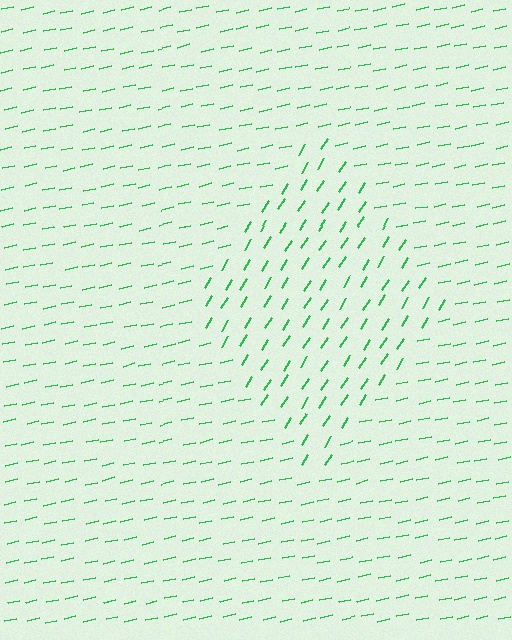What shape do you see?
I see a diamond.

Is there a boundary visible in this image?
Yes, there is a texture boundary formed by a change in line orientation.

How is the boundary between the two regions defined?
The boundary is defined purely by a change in line orientation (approximately 45 degrees difference). All lines are the same color and thickness.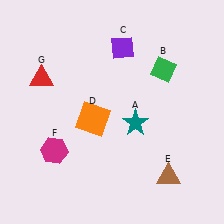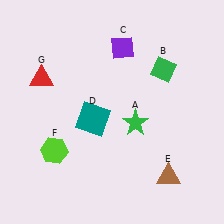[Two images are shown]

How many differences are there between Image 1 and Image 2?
There are 3 differences between the two images.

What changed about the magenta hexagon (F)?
In Image 1, F is magenta. In Image 2, it changed to lime.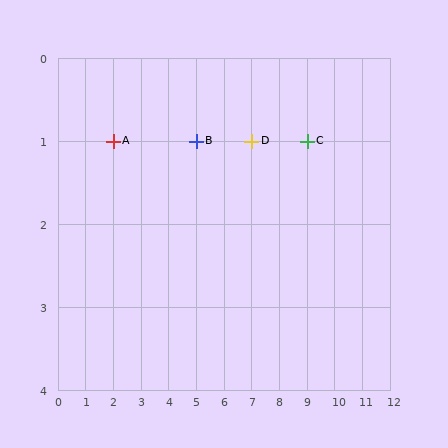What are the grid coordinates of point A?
Point A is at grid coordinates (2, 1).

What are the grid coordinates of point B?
Point B is at grid coordinates (5, 1).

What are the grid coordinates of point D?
Point D is at grid coordinates (7, 1).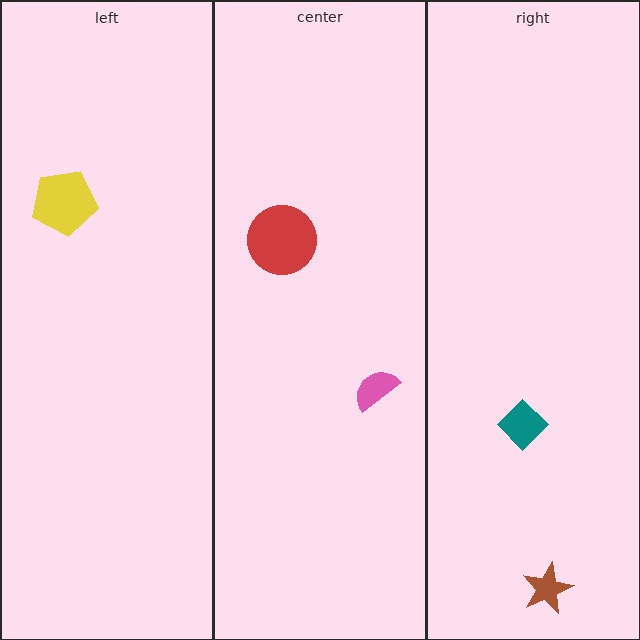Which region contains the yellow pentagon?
The left region.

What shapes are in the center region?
The red circle, the pink semicircle.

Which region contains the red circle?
The center region.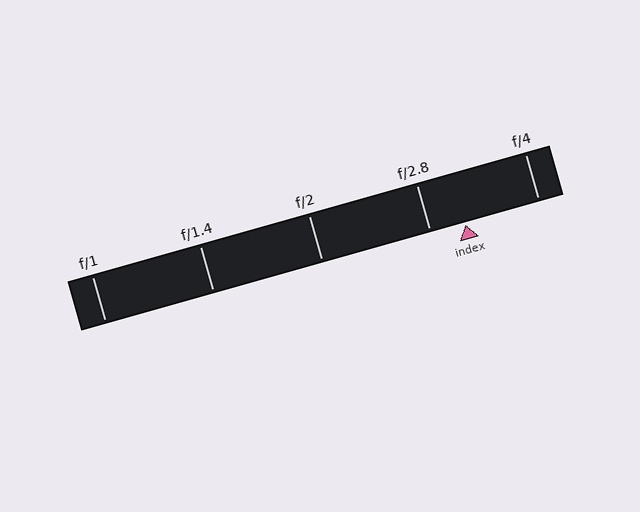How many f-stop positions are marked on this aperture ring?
There are 5 f-stop positions marked.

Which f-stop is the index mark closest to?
The index mark is closest to f/2.8.